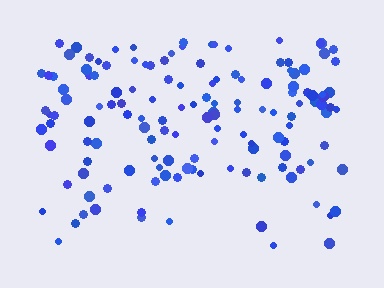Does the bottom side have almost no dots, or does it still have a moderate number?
Still a moderate number, just noticeably fewer than the top.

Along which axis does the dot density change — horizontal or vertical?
Vertical.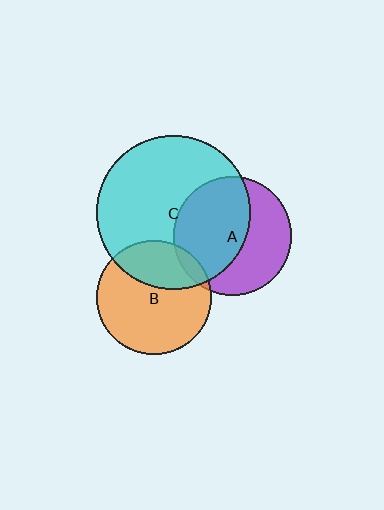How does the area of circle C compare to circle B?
Approximately 1.8 times.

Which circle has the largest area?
Circle C (cyan).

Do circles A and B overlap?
Yes.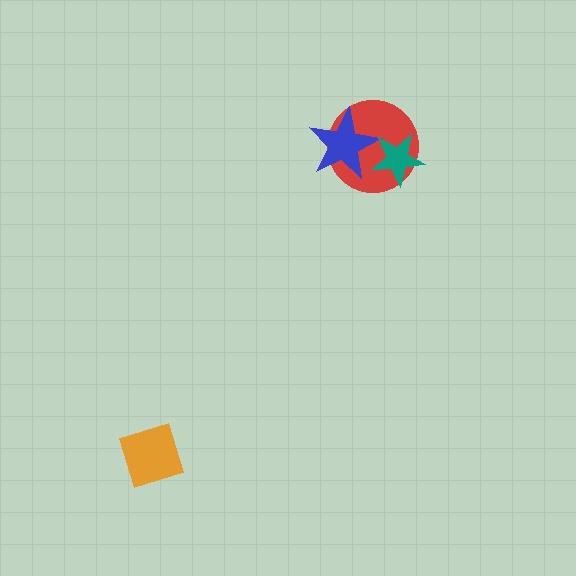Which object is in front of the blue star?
The teal star is in front of the blue star.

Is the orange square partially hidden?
No, no other shape covers it.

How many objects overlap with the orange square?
0 objects overlap with the orange square.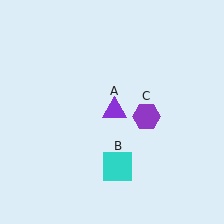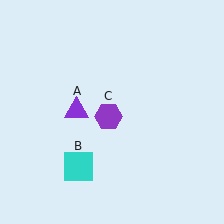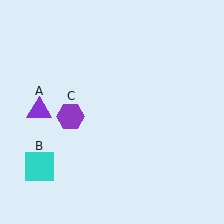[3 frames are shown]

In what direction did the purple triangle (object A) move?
The purple triangle (object A) moved left.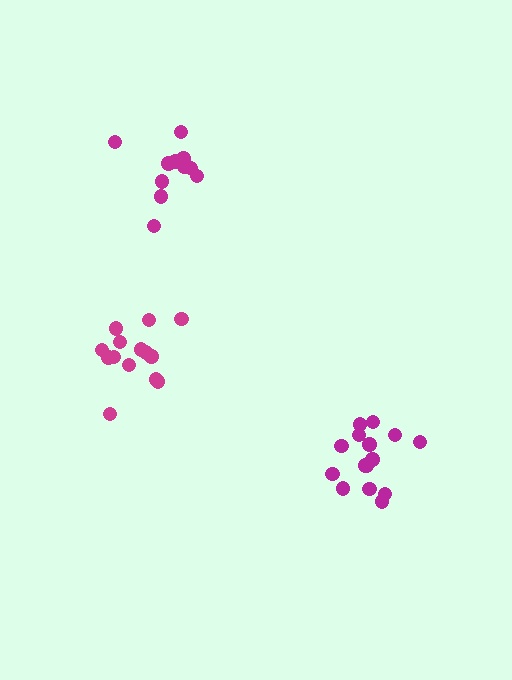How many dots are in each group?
Group 1: 14 dots, Group 2: 11 dots, Group 3: 15 dots (40 total).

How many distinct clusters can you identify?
There are 3 distinct clusters.